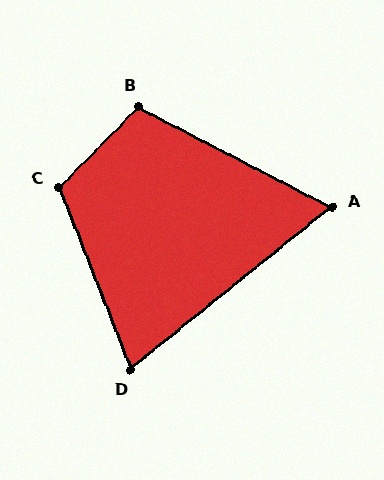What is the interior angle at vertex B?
Approximately 107 degrees (obtuse).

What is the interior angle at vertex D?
Approximately 73 degrees (acute).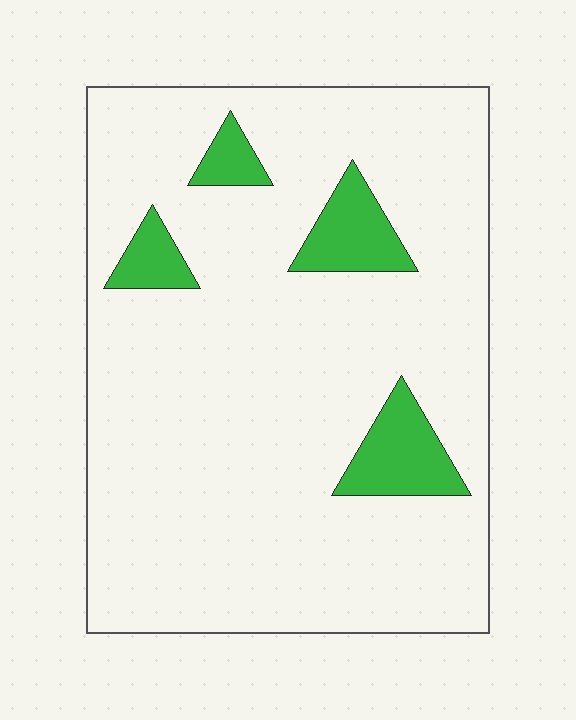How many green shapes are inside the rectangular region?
4.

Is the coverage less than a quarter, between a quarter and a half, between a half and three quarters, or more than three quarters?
Less than a quarter.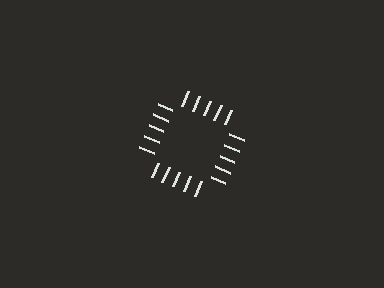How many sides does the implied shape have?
4 sides — the line-ends trace a square.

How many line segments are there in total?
20 — 5 along each of the 4 edges.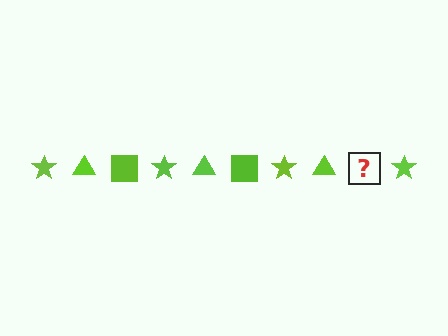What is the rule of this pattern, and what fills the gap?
The rule is that the pattern cycles through star, triangle, square shapes in lime. The gap should be filled with a lime square.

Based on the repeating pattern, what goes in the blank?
The blank should be a lime square.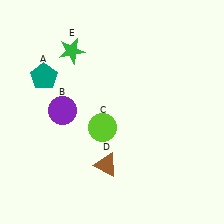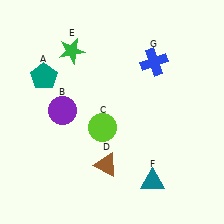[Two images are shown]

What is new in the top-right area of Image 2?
A blue cross (G) was added in the top-right area of Image 2.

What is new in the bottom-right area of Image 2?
A teal triangle (F) was added in the bottom-right area of Image 2.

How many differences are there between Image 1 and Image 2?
There are 2 differences between the two images.